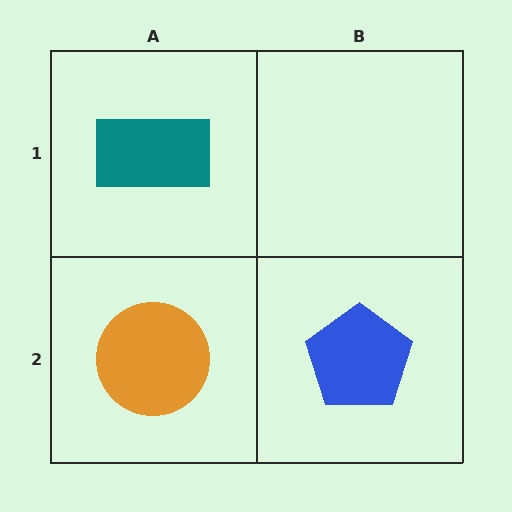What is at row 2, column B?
A blue pentagon.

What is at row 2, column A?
An orange circle.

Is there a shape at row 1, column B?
No, that cell is empty.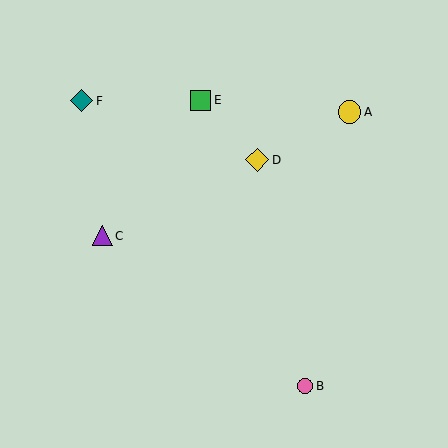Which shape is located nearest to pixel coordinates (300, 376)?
The pink circle (labeled B) at (305, 386) is nearest to that location.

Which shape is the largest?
The yellow diamond (labeled D) is the largest.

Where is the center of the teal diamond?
The center of the teal diamond is at (82, 101).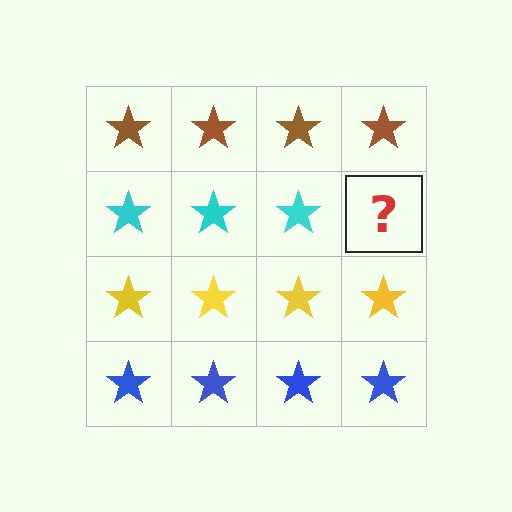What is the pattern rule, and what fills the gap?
The rule is that each row has a consistent color. The gap should be filled with a cyan star.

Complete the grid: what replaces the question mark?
The question mark should be replaced with a cyan star.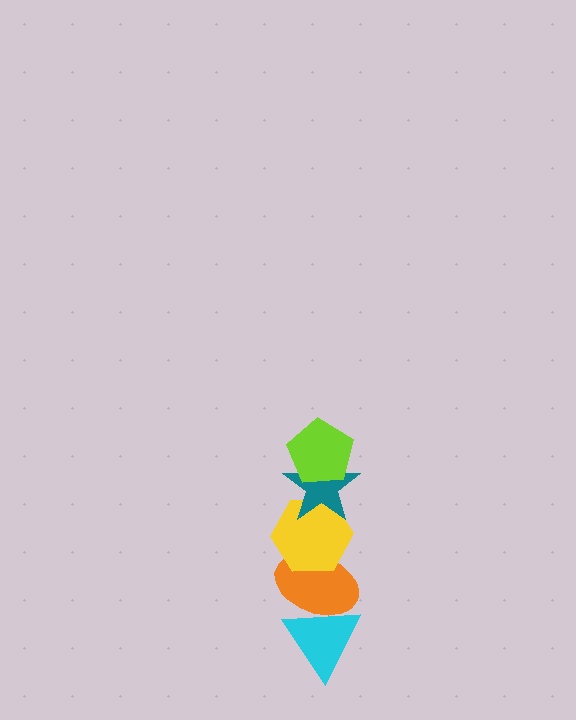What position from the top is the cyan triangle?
The cyan triangle is 5th from the top.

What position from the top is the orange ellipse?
The orange ellipse is 4th from the top.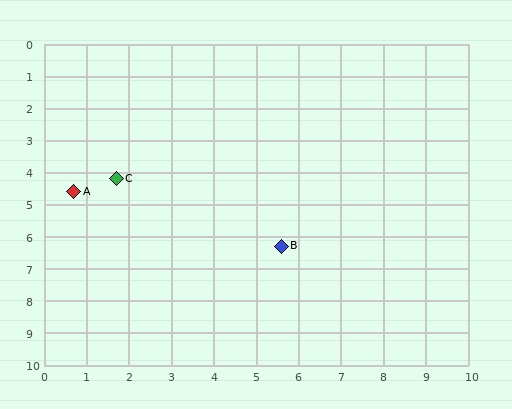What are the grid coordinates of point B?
Point B is at approximately (5.6, 6.3).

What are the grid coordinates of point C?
Point C is at approximately (1.7, 4.2).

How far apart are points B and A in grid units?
Points B and A are about 5.2 grid units apart.